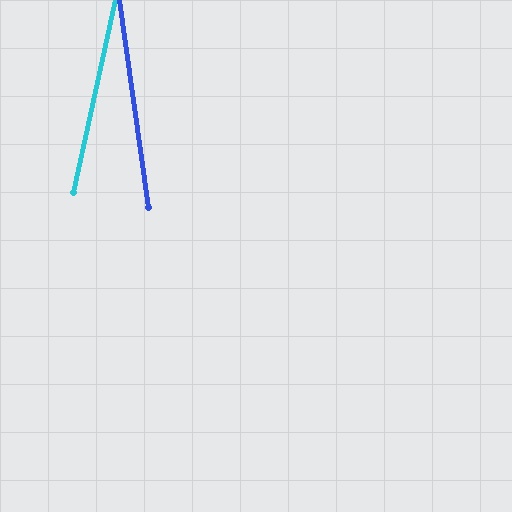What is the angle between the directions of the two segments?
Approximately 20 degrees.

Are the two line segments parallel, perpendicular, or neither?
Neither parallel nor perpendicular — they differ by about 20°.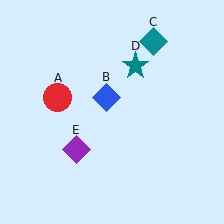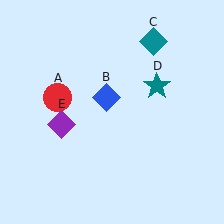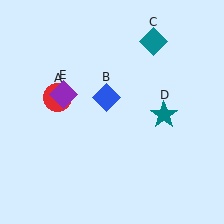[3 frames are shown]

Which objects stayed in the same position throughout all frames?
Red circle (object A) and blue diamond (object B) and teal diamond (object C) remained stationary.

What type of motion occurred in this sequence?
The teal star (object D), purple diamond (object E) rotated clockwise around the center of the scene.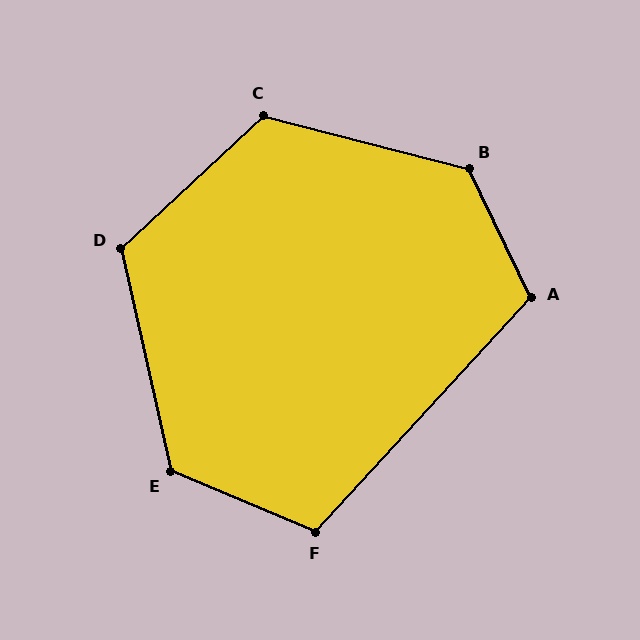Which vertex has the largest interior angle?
B, at approximately 130 degrees.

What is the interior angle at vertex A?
Approximately 112 degrees (obtuse).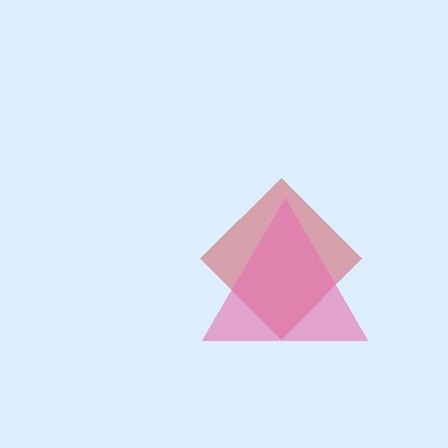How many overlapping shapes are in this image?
There are 2 overlapping shapes in the image.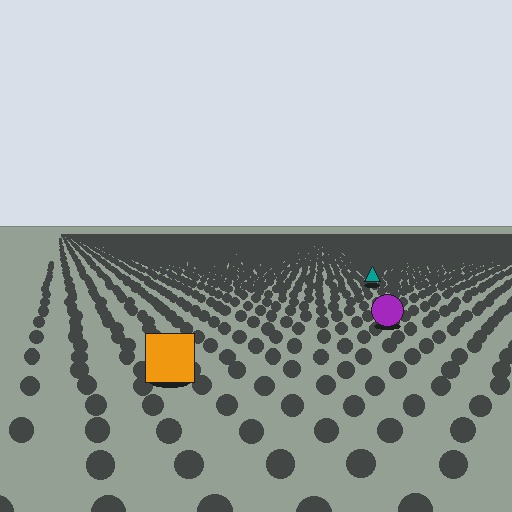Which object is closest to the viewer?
The orange square is closest. The texture marks near it are larger and more spread out.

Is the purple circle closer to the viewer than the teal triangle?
Yes. The purple circle is closer — you can tell from the texture gradient: the ground texture is coarser near it.